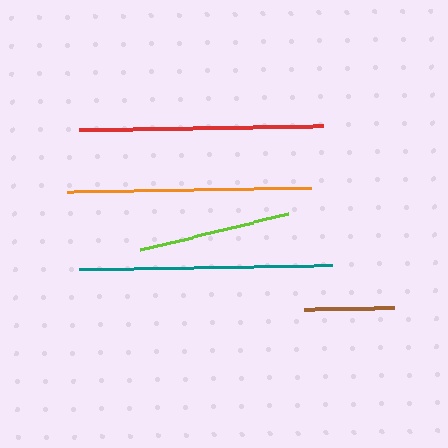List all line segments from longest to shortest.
From longest to shortest: teal, orange, red, lime, brown.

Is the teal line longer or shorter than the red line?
The teal line is longer than the red line.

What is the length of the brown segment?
The brown segment is approximately 90 pixels long.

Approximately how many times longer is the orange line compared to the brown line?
The orange line is approximately 2.7 times the length of the brown line.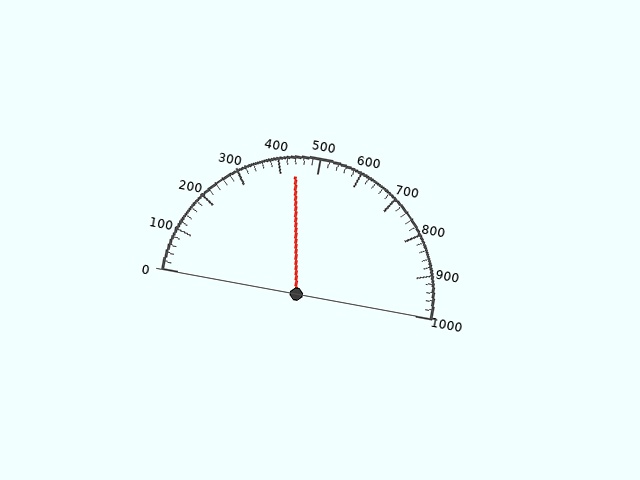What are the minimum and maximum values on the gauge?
The gauge ranges from 0 to 1000.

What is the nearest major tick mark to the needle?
The nearest major tick mark is 400.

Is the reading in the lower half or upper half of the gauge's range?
The reading is in the lower half of the range (0 to 1000).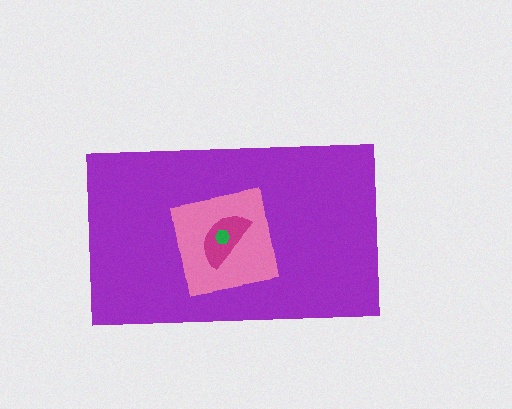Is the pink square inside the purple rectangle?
Yes.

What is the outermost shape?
The purple rectangle.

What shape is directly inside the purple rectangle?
The pink square.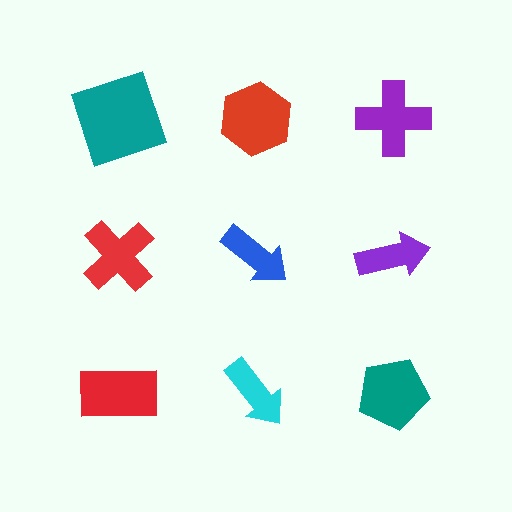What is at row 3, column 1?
A red rectangle.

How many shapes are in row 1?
3 shapes.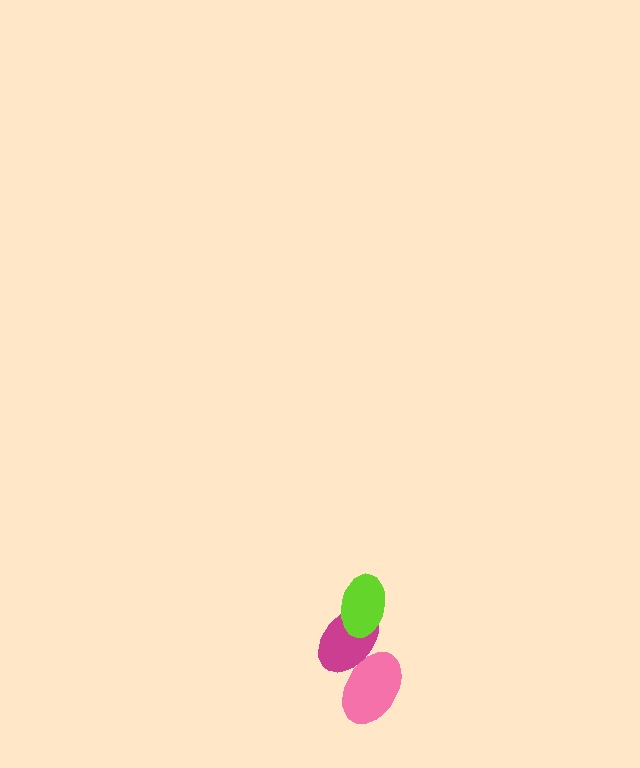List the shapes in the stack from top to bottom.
From top to bottom: the lime ellipse, the magenta ellipse, the pink ellipse.